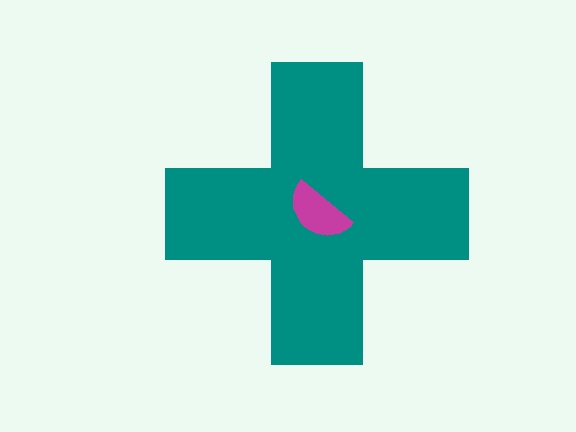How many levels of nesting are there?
2.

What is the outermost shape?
The teal cross.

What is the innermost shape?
The magenta semicircle.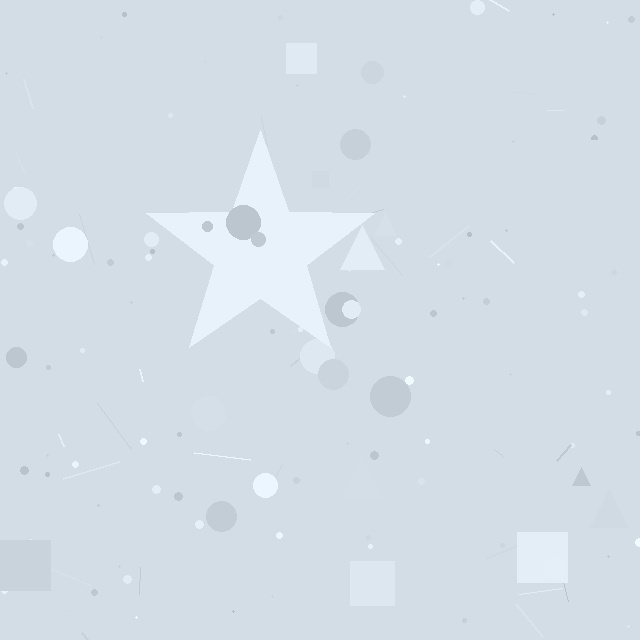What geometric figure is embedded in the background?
A star is embedded in the background.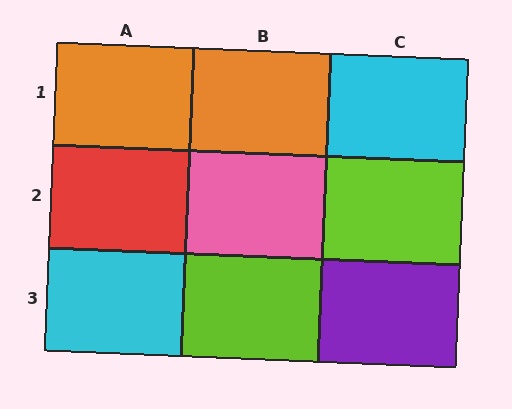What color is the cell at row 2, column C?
Lime.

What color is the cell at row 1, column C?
Cyan.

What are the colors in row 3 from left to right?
Cyan, lime, purple.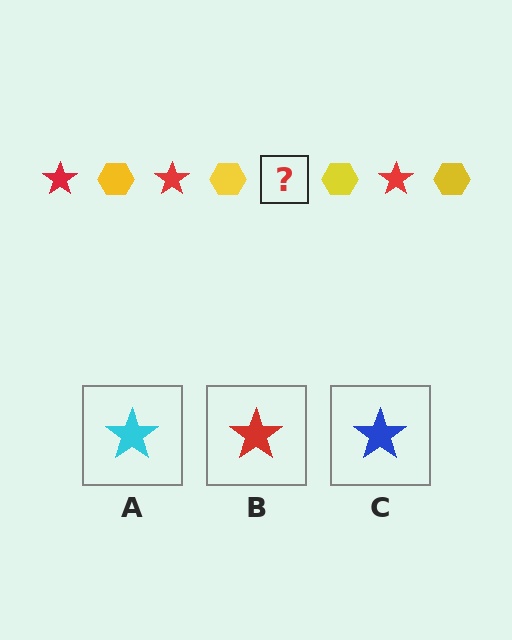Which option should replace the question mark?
Option B.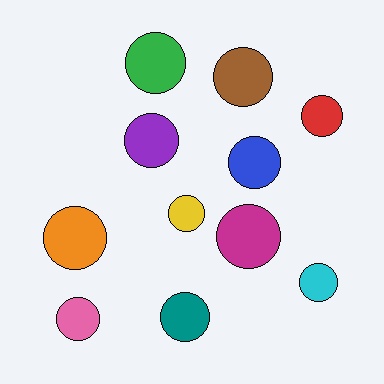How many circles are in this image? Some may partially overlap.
There are 11 circles.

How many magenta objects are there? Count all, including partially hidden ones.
There is 1 magenta object.